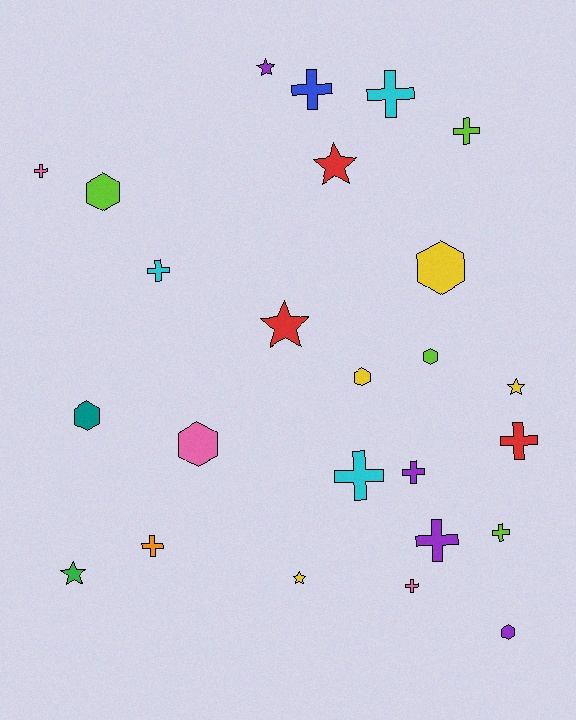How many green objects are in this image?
There is 1 green object.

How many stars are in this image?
There are 6 stars.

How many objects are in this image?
There are 25 objects.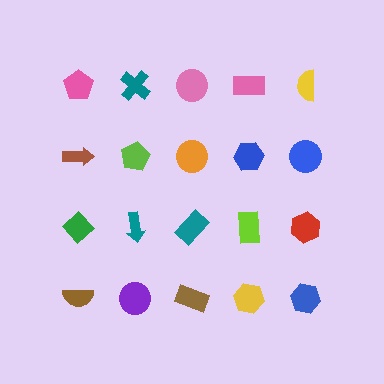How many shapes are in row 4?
5 shapes.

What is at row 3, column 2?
A teal arrow.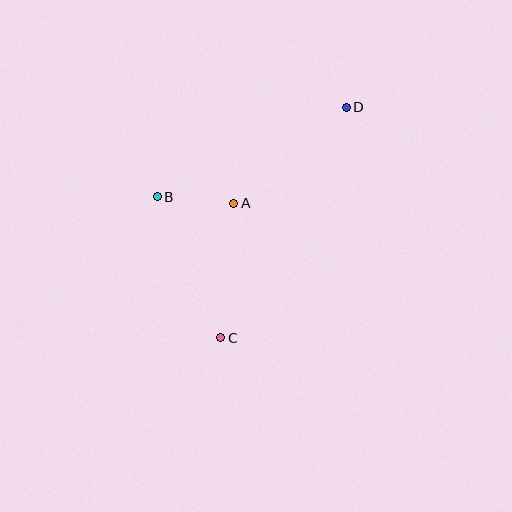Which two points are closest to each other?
Points A and B are closest to each other.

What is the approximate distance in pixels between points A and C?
The distance between A and C is approximately 135 pixels.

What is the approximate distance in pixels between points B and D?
The distance between B and D is approximately 209 pixels.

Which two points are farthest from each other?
Points C and D are farthest from each other.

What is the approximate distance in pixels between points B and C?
The distance between B and C is approximately 154 pixels.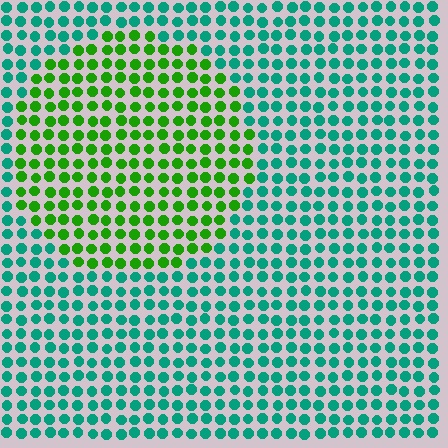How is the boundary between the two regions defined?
The boundary is defined purely by a slight shift in hue (about 54 degrees). Spacing, size, and orientation are identical on both sides.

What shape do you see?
I see a circle.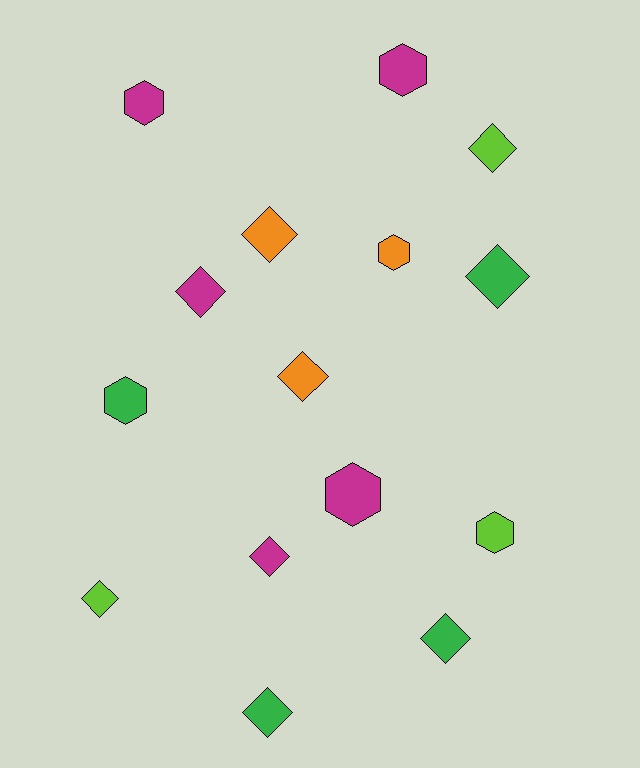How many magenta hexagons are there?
There are 3 magenta hexagons.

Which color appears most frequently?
Magenta, with 5 objects.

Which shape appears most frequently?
Diamond, with 9 objects.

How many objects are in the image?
There are 15 objects.